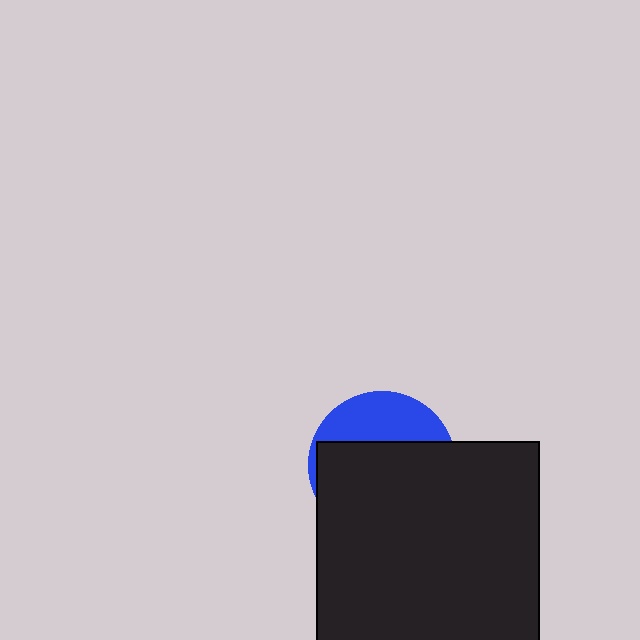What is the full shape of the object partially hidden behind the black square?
The partially hidden object is a blue circle.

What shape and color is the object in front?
The object in front is a black square.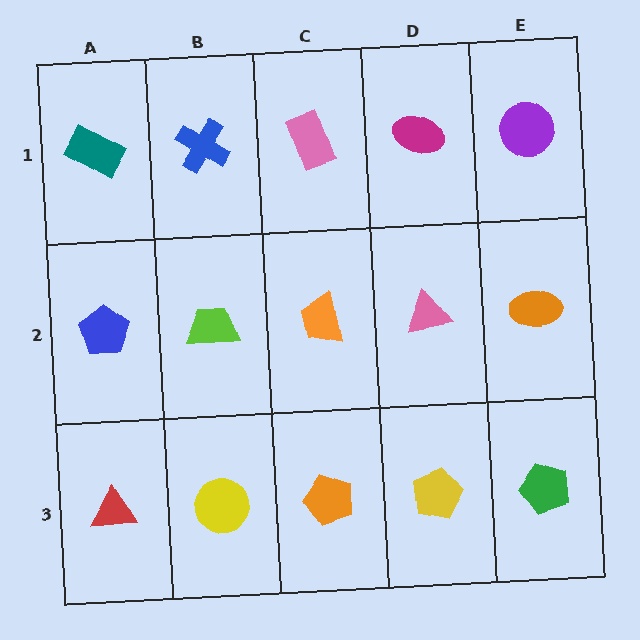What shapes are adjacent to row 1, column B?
A lime trapezoid (row 2, column B), a teal rectangle (row 1, column A), a pink rectangle (row 1, column C).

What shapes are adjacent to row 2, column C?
A pink rectangle (row 1, column C), an orange pentagon (row 3, column C), a lime trapezoid (row 2, column B), a pink triangle (row 2, column D).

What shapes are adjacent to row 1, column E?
An orange ellipse (row 2, column E), a magenta ellipse (row 1, column D).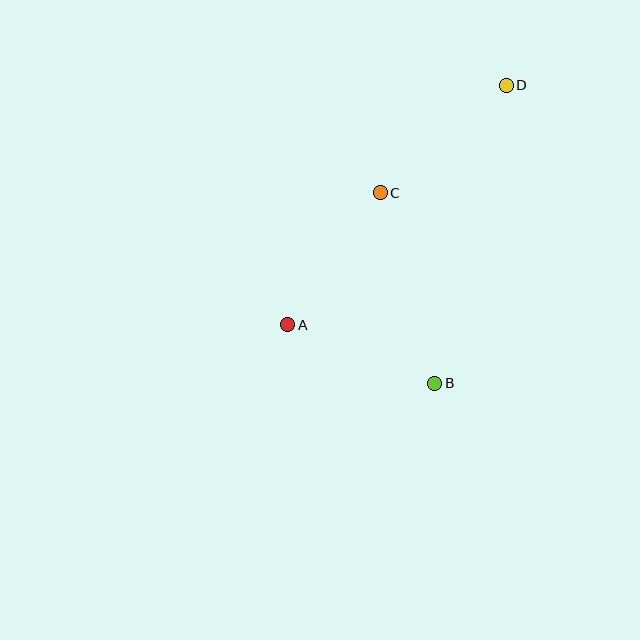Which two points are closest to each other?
Points A and B are closest to each other.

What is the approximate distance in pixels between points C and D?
The distance between C and D is approximately 166 pixels.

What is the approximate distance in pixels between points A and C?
The distance between A and C is approximately 161 pixels.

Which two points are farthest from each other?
Points A and D are farthest from each other.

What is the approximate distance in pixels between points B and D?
The distance between B and D is approximately 306 pixels.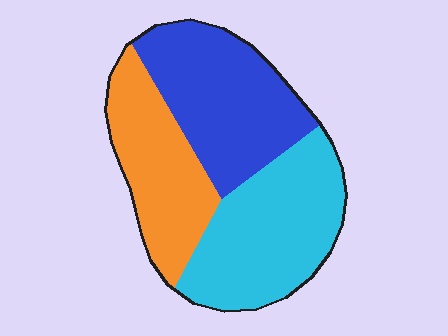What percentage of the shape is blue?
Blue takes up about one third (1/3) of the shape.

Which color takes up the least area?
Orange, at roughly 30%.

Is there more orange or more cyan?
Cyan.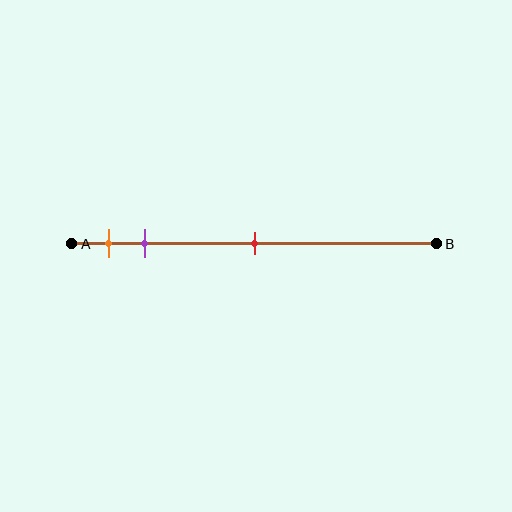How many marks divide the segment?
There are 3 marks dividing the segment.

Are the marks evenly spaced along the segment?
No, the marks are not evenly spaced.